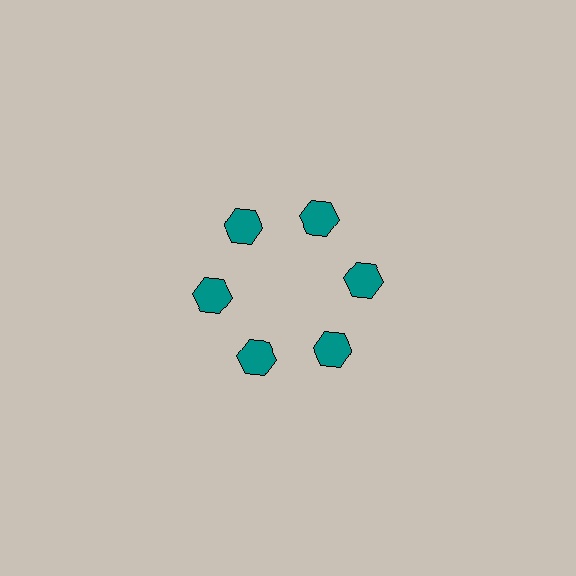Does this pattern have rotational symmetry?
Yes, this pattern has 6-fold rotational symmetry. It looks the same after rotating 60 degrees around the center.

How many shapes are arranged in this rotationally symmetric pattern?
There are 6 shapes, arranged in 6 groups of 1.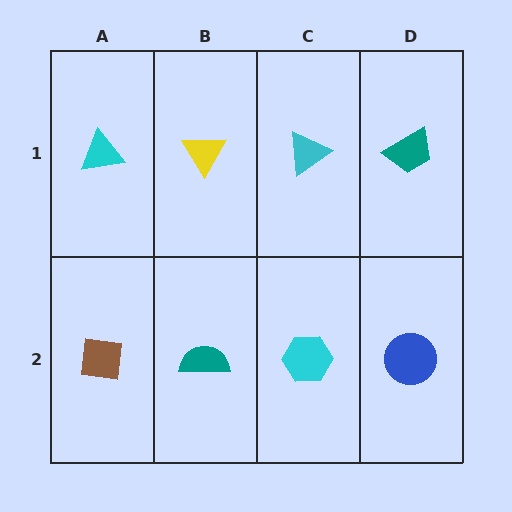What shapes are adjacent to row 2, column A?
A cyan triangle (row 1, column A), a teal semicircle (row 2, column B).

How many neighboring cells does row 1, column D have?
2.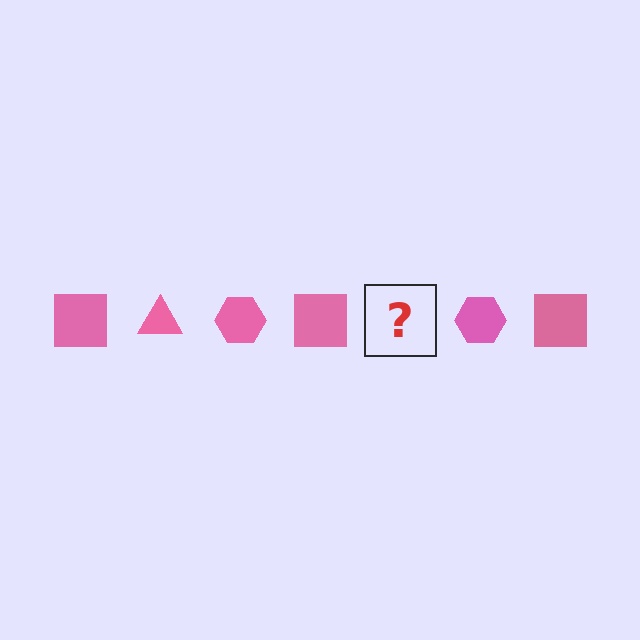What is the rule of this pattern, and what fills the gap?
The rule is that the pattern cycles through square, triangle, hexagon shapes in pink. The gap should be filled with a pink triangle.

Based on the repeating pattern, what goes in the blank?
The blank should be a pink triangle.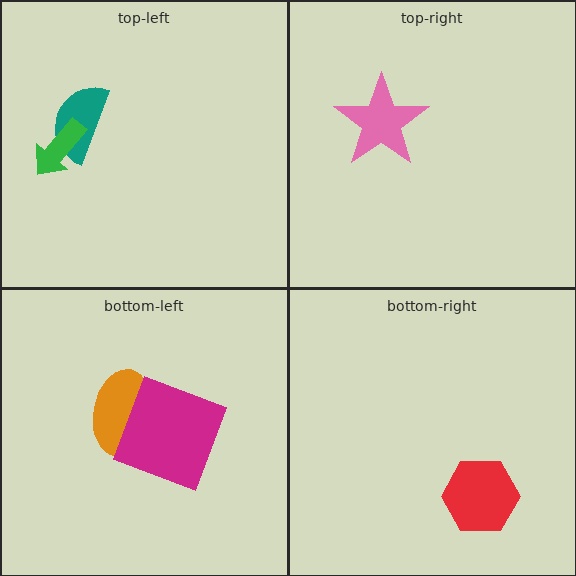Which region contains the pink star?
The top-right region.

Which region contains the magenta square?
The bottom-left region.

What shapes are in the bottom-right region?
The red hexagon.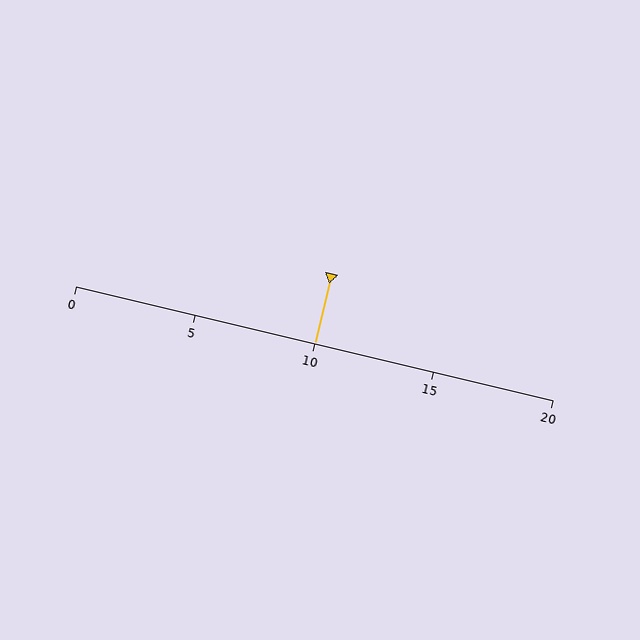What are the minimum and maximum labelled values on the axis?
The axis runs from 0 to 20.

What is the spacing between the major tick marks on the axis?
The major ticks are spaced 5 apart.